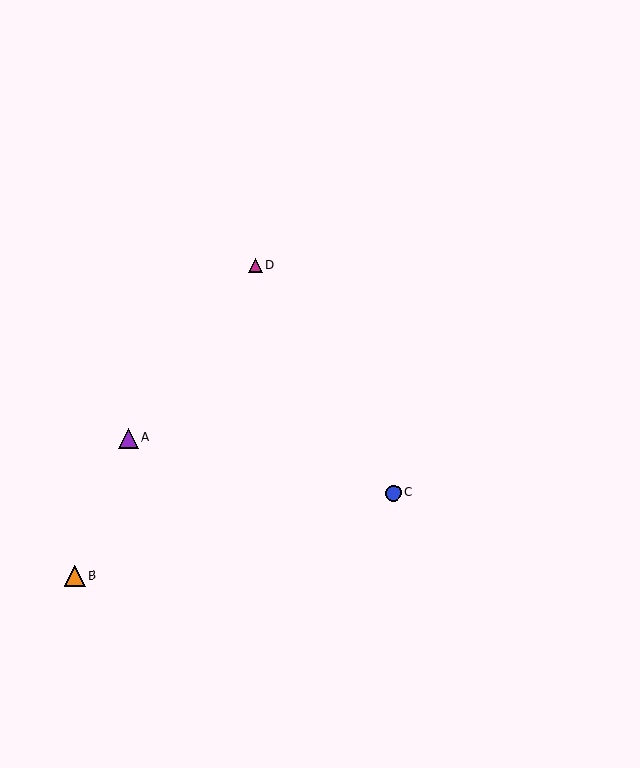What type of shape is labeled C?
Shape C is a blue circle.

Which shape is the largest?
The orange triangle (labeled B) is the largest.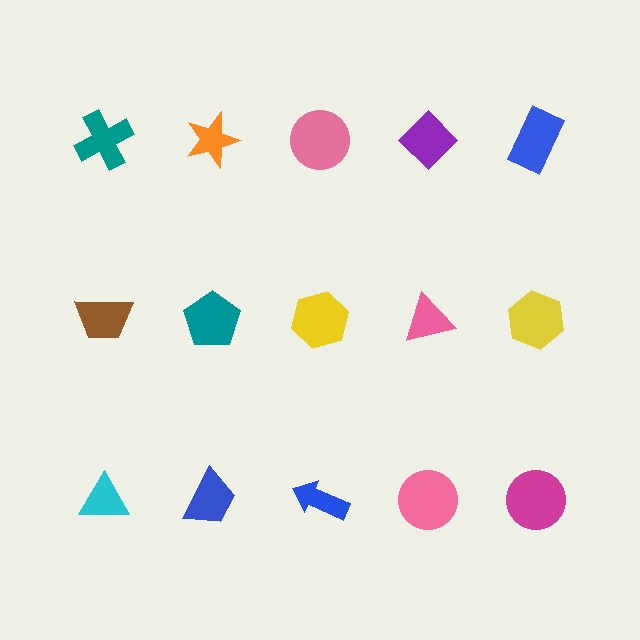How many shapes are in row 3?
5 shapes.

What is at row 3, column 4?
A pink circle.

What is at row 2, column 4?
A pink triangle.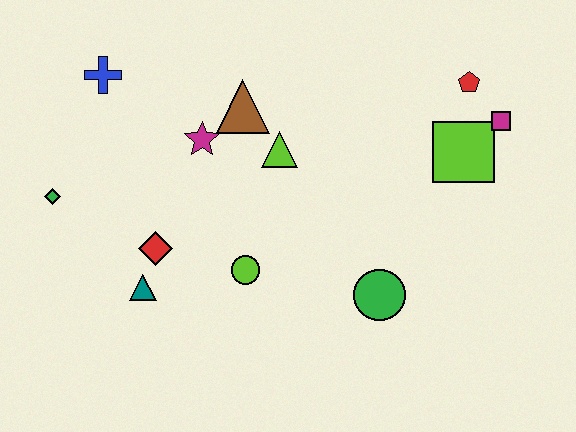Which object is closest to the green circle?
The lime circle is closest to the green circle.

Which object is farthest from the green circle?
The blue cross is farthest from the green circle.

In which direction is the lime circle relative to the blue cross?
The lime circle is below the blue cross.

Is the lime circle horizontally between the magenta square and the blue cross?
Yes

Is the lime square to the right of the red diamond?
Yes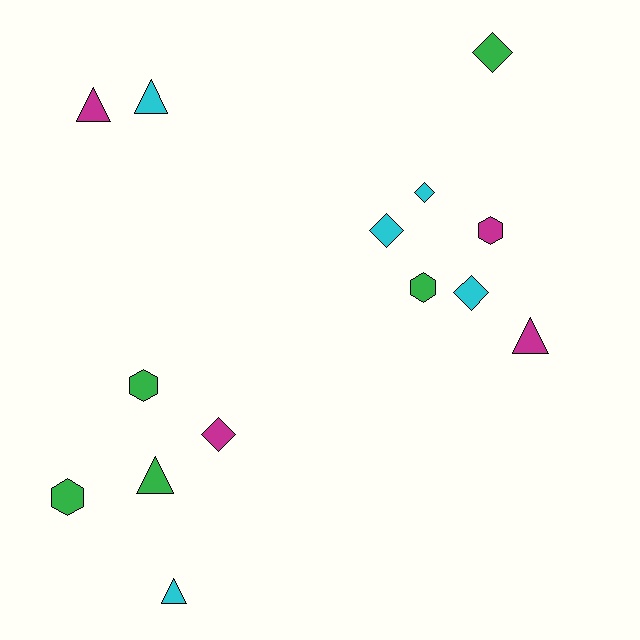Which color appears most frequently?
Green, with 5 objects.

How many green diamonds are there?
There is 1 green diamond.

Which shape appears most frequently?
Triangle, with 5 objects.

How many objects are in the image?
There are 14 objects.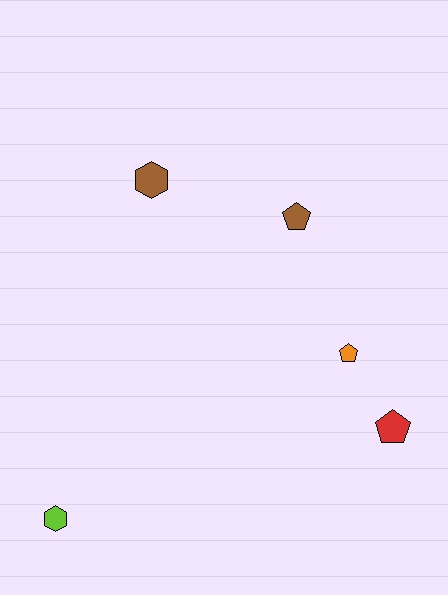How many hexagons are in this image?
There are 2 hexagons.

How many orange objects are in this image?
There is 1 orange object.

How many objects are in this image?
There are 5 objects.